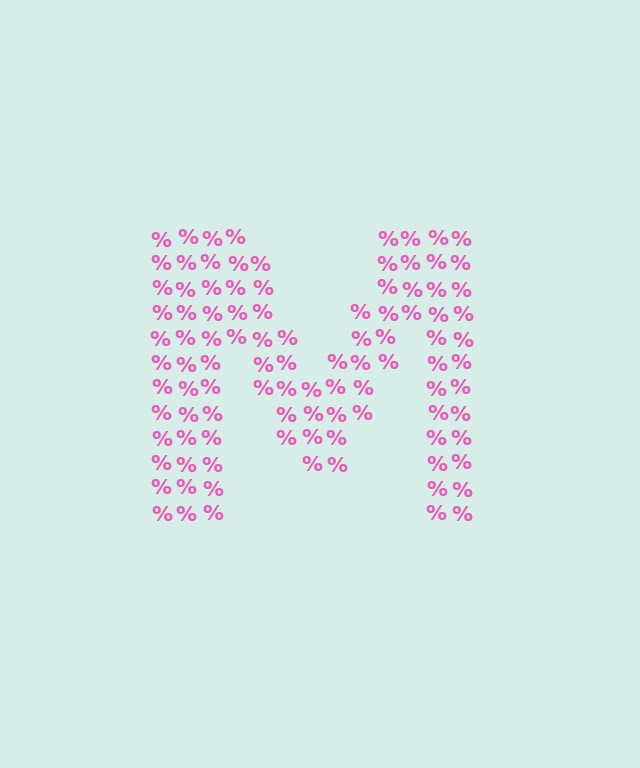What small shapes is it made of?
It is made of small percent signs.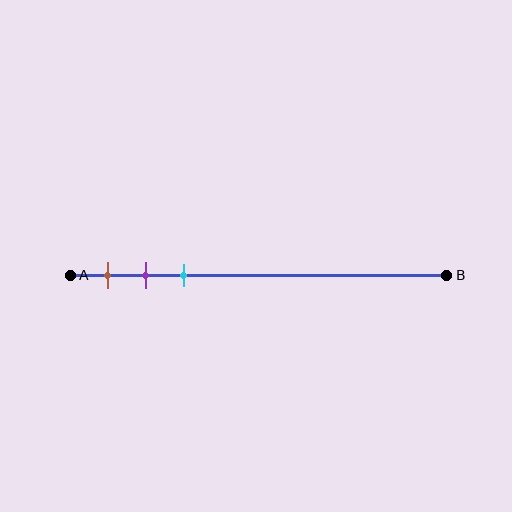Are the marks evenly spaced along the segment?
Yes, the marks are approximately evenly spaced.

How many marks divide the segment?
There are 3 marks dividing the segment.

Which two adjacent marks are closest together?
The purple and cyan marks are the closest adjacent pair.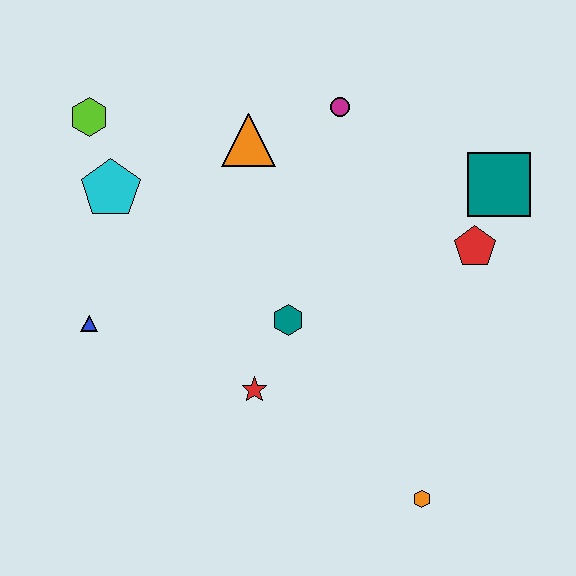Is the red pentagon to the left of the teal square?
Yes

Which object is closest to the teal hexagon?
The red star is closest to the teal hexagon.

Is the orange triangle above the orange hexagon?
Yes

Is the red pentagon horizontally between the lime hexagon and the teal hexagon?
No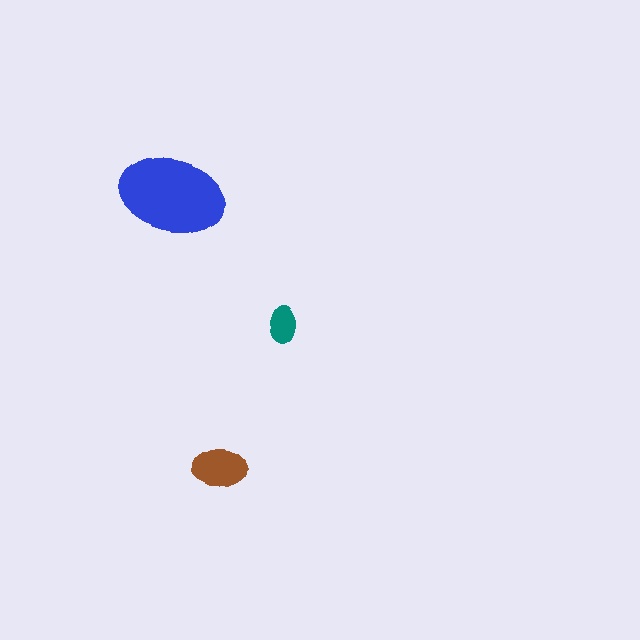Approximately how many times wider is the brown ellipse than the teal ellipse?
About 1.5 times wider.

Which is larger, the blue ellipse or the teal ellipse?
The blue one.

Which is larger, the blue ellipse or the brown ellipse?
The blue one.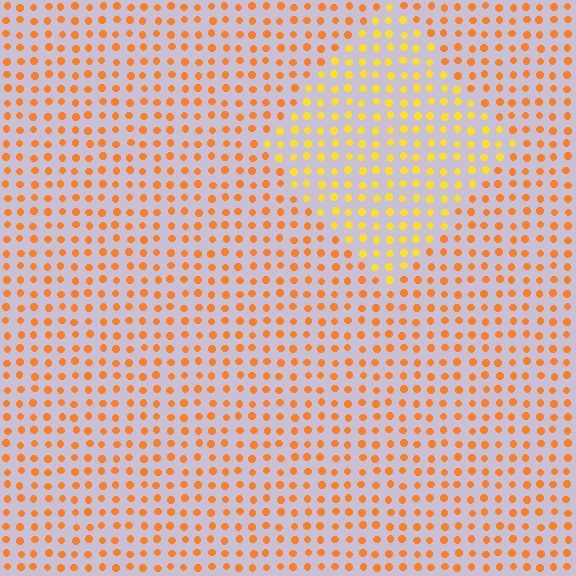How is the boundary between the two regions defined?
The boundary is defined purely by a slight shift in hue (about 27 degrees). Spacing, size, and orientation are identical on both sides.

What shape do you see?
I see a diamond.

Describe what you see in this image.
The image is filled with small orange elements in a uniform arrangement. A diamond-shaped region is visible where the elements are tinted to a slightly different hue, forming a subtle color boundary.